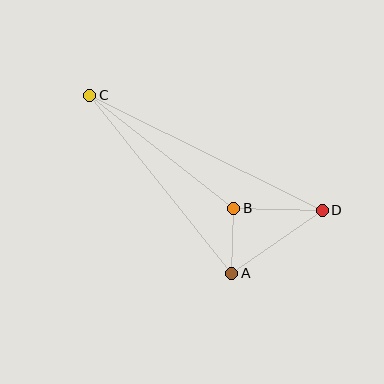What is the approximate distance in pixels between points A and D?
The distance between A and D is approximately 110 pixels.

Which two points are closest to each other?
Points A and B are closest to each other.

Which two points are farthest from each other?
Points C and D are farthest from each other.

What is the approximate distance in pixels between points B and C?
The distance between B and C is approximately 183 pixels.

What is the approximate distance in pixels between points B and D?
The distance between B and D is approximately 88 pixels.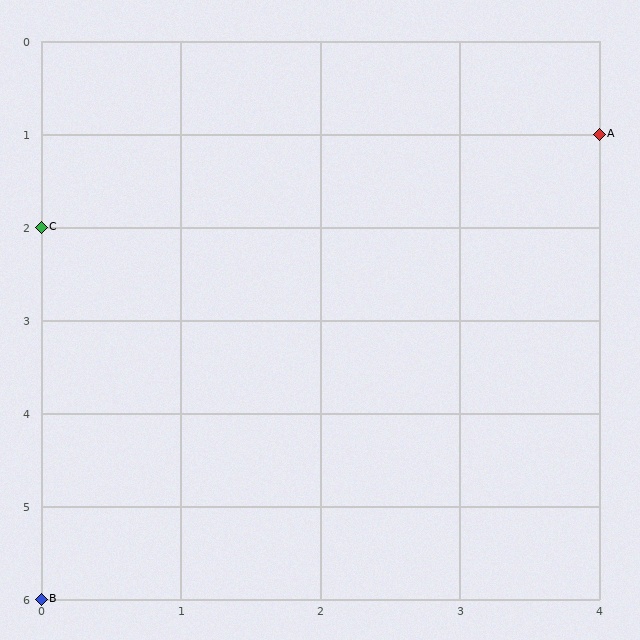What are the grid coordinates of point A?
Point A is at grid coordinates (4, 1).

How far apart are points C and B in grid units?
Points C and B are 4 rows apart.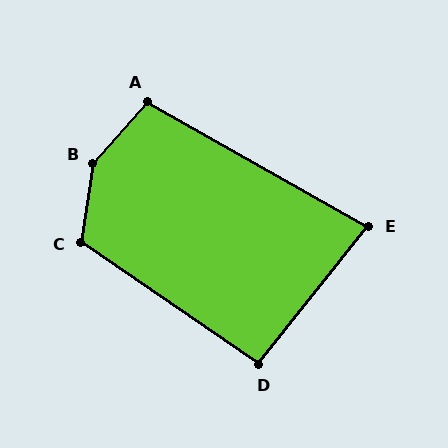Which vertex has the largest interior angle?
B, at approximately 147 degrees.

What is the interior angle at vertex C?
Approximately 116 degrees (obtuse).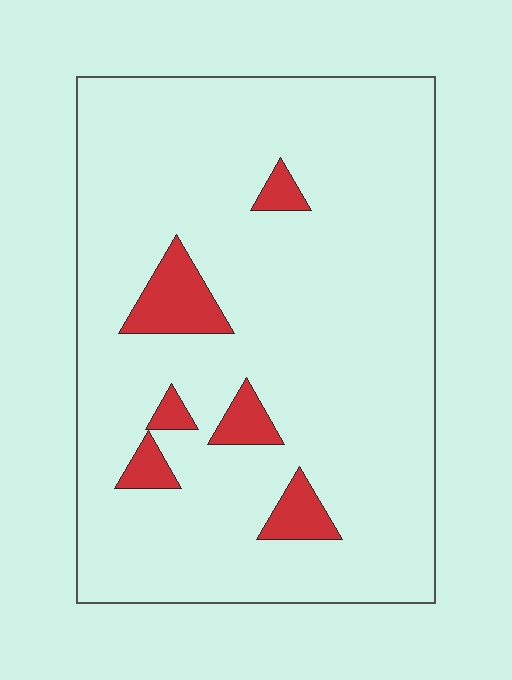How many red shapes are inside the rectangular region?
6.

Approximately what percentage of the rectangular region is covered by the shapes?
Approximately 10%.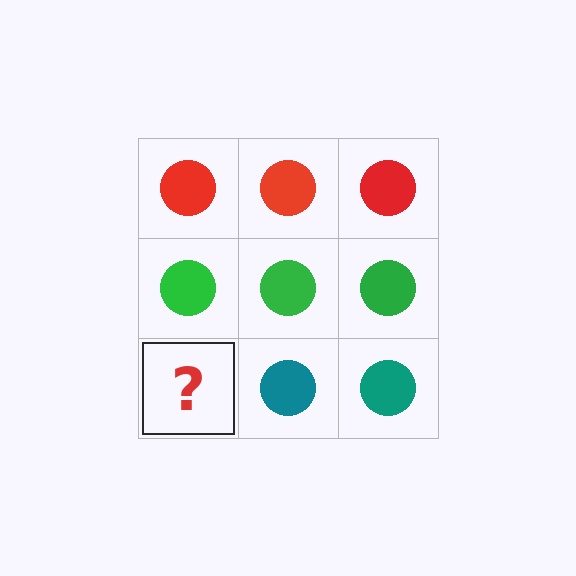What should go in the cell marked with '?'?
The missing cell should contain a teal circle.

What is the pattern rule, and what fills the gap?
The rule is that each row has a consistent color. The gap should be filled with a teal circle.